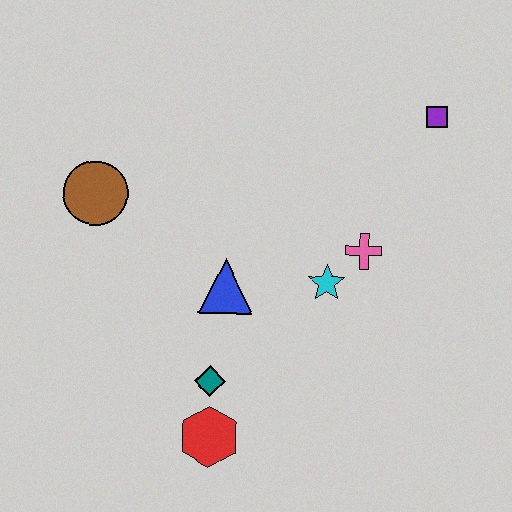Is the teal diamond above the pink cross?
No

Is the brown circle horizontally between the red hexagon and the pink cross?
No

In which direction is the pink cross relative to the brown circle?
The pink cross is to the right of the brown circle.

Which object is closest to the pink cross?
The cyan star is closest to the pink cross.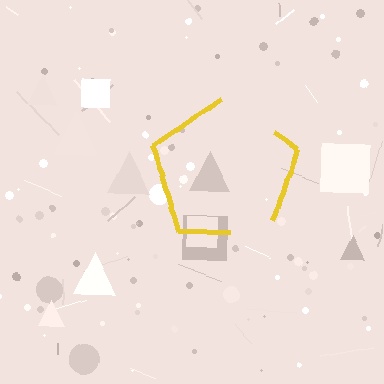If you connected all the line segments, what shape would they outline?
They would outline a pentagon.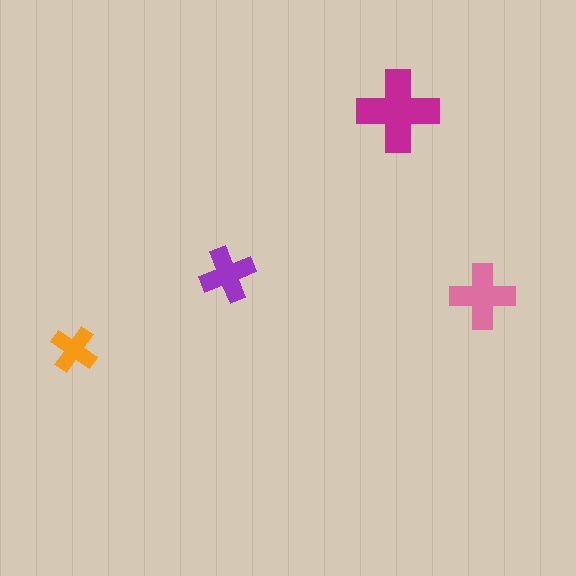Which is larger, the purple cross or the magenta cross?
The magenta one.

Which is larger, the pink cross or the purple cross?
The pink one.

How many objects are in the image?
There are 4 objects in the image.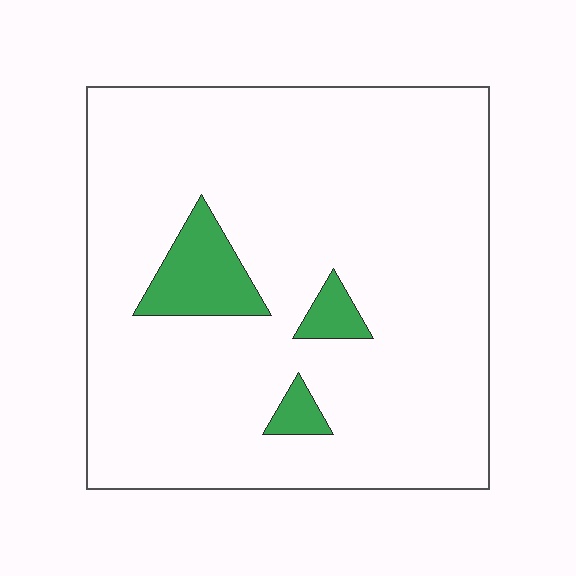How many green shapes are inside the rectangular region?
3.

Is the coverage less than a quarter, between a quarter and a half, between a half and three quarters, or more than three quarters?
Less than a quarter.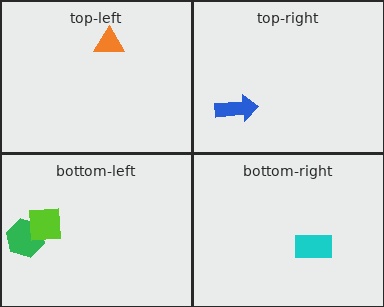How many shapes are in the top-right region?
1.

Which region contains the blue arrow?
The top-right region.